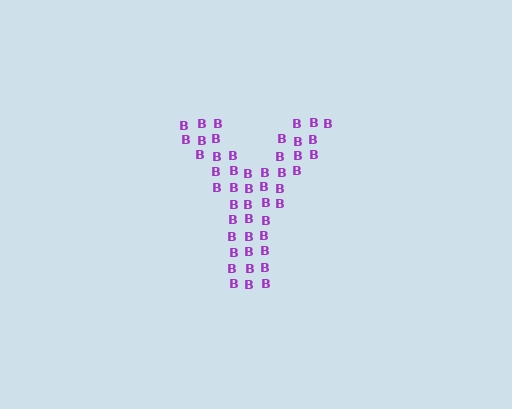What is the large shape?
The large shape is the letter Y.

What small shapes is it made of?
It is made of small letter B's.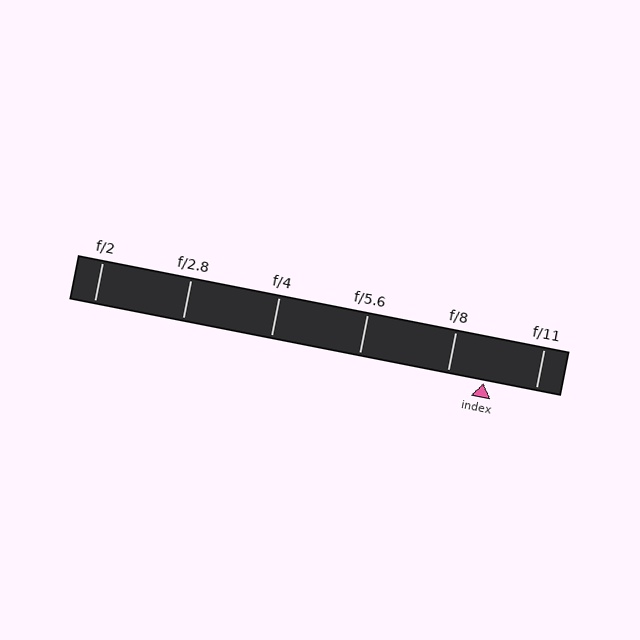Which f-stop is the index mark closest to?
The index mark is closest to f/8.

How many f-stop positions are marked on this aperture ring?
There are 6 f-stop positions marked.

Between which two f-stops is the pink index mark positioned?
The index mark is between f/8 and f/11.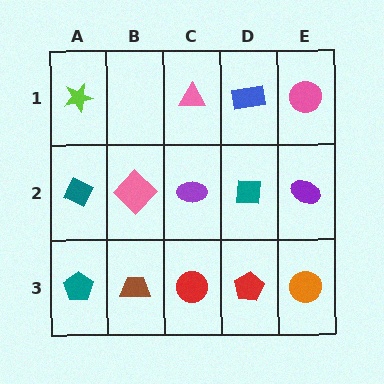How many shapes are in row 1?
4 shapes.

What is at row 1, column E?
A pink circle.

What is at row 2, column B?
A pink diamond.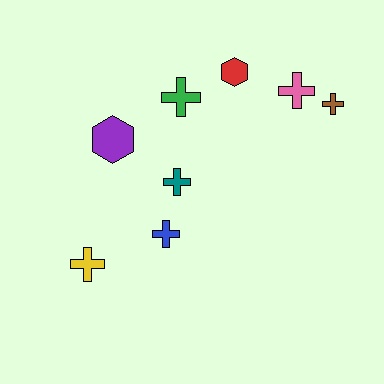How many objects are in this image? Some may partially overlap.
There are 8 objects.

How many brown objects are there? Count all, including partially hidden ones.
There is 1 brown object.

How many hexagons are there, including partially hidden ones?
There are 2 hexagons.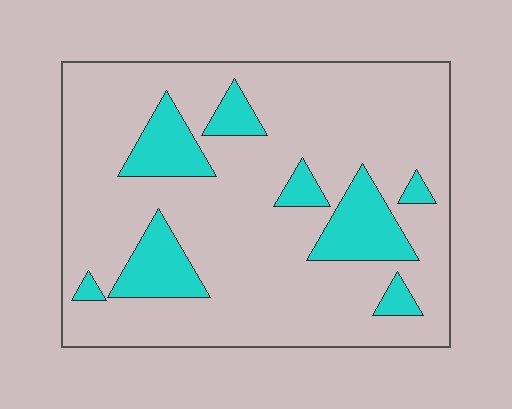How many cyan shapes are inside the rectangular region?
8.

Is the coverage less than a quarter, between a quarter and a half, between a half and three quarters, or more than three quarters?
Less than a quarter.